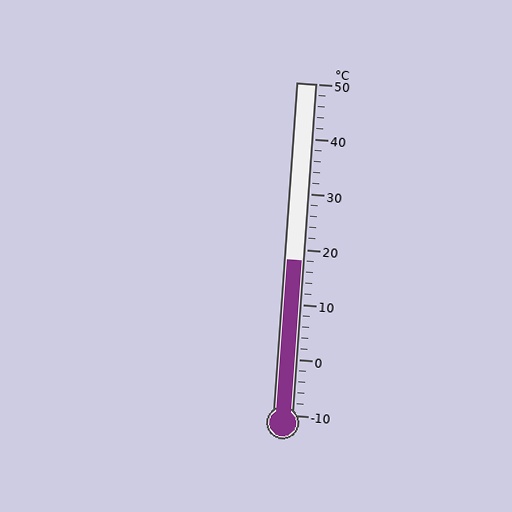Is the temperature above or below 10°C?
The temperature is above 10°C.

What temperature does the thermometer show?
The thermometer shows approximately 18°C.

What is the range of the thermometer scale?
The thermometer scale ranges from -10°C to 50°C.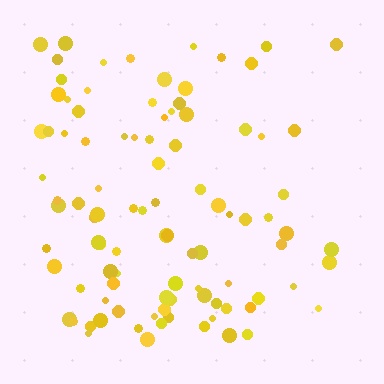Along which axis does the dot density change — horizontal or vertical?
Horizontal.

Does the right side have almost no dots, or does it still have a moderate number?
Still a moderate number, just noticeably fewer than the left.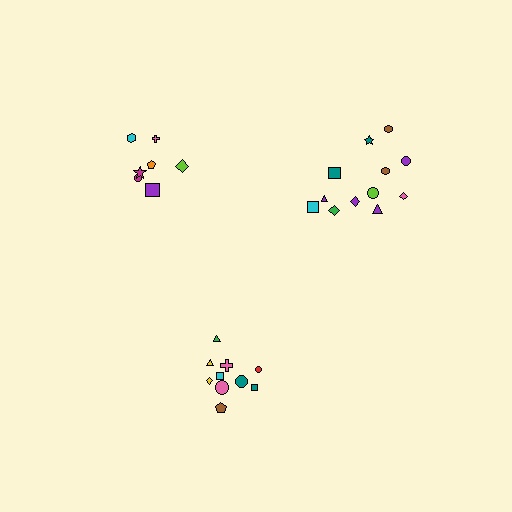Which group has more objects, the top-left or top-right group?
The top-right group.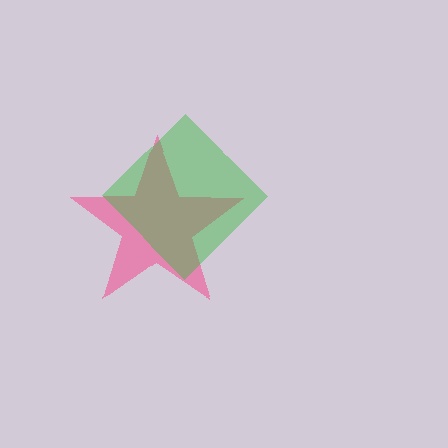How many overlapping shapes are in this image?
There are 2 overlapping shapes in the image.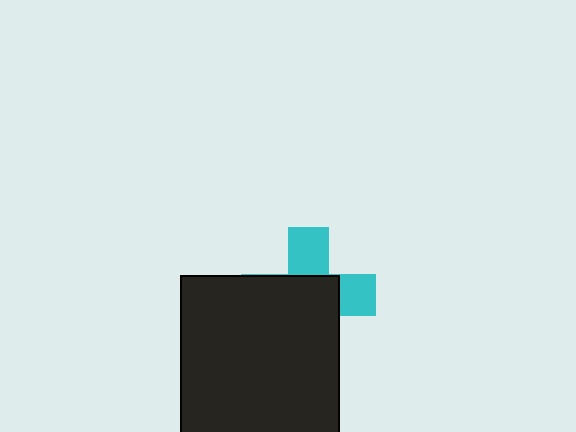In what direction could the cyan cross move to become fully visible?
The cyan cross could move toward the upper-right. That would shift it out from behind the black rectangle entirely.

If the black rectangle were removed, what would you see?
You would see the complete cyan cross.